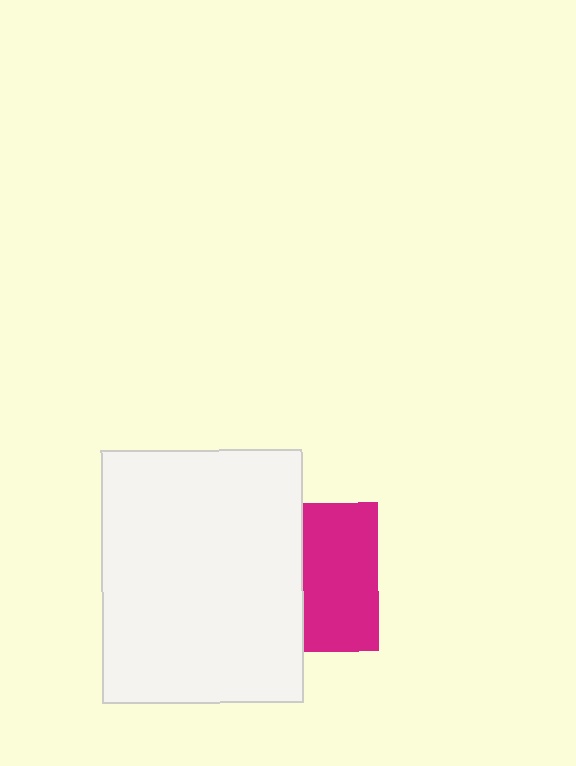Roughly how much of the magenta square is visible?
About half of it is visible (roughly 51%).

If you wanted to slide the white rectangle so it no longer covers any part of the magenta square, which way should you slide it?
Slide it left — that is the most direct way to separate the two shapes.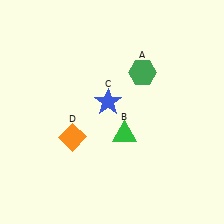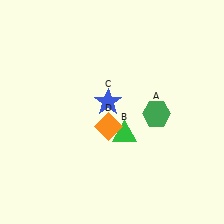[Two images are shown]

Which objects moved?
The objects that moved are: the green hexagon (A), the orange diamond (D).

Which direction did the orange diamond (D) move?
The orange diamond (D) moved right.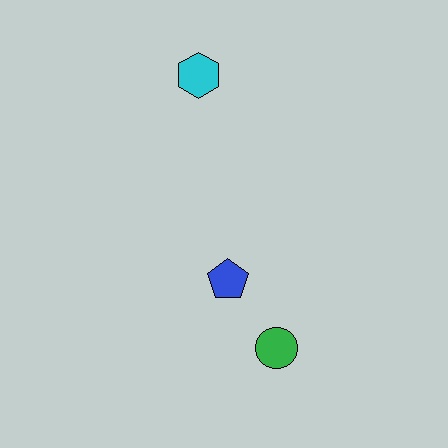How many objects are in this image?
There are 3 objects.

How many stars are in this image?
There are no stars.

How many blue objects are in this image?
There is 1 blue object.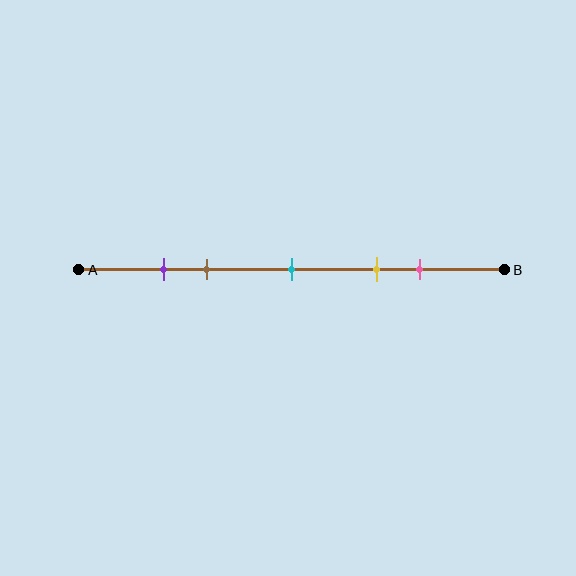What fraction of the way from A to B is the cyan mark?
The cyan mark is approximately 50% (0.5) of the way from A to B.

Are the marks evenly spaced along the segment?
No, the marks are not evenly spaced.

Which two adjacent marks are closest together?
The purple and brown marks are the closest adjacent pair.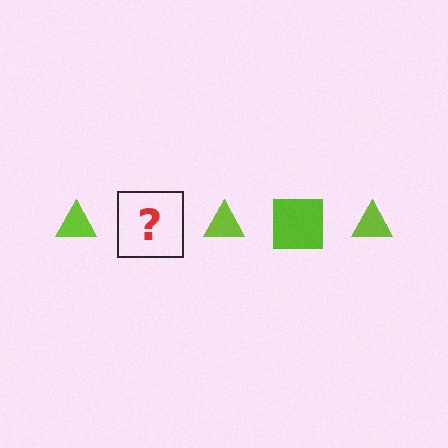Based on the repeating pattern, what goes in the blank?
The blank should be a lime square.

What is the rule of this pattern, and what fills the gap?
The rule is that the pattern cycles through triangle, square shapes in lime. The gap should be filled with a lime square.